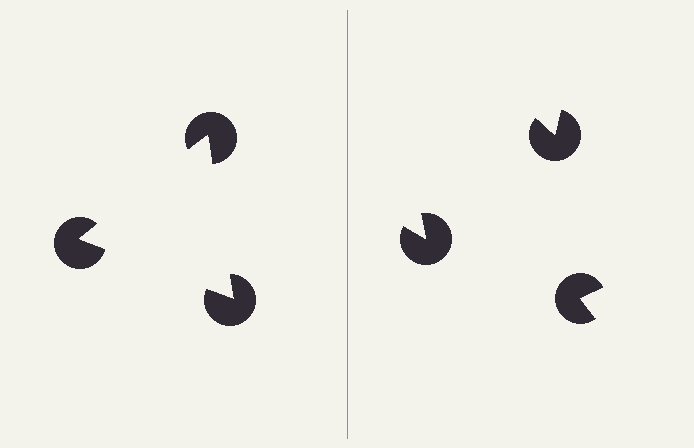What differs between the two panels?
The pac-man discs are positioned identically on both sides; only the wedge orientations differ. On the left they align to a triangle; on the right they are misaligned.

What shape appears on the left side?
An illusory triangle.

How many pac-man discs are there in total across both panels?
6 — 3 on each side.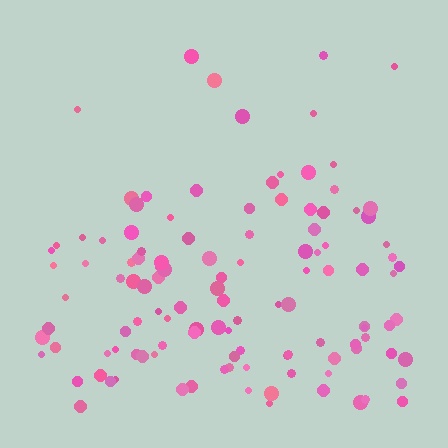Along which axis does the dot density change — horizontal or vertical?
Vertical.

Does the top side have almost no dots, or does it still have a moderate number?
Still a moderate number, just noticeably fewer than the bottom.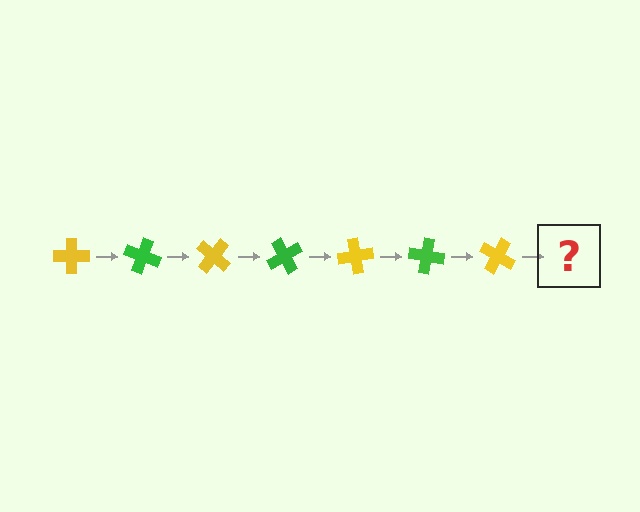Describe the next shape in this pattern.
It should be a green cross, rotated 140 degrees from the start.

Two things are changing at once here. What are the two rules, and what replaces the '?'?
The two rules are that it rotates 20 degrees each step and the color cycles through yellow and green. The '?' should be a green cross, rotated 140 degrees from the start.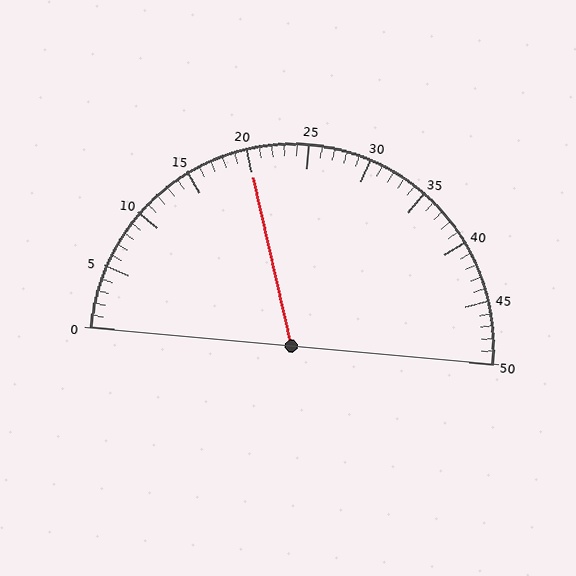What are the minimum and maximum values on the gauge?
The gauge ranges from 0 to 50.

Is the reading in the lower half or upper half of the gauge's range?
The reading is in the lower half of the range (0 to 50).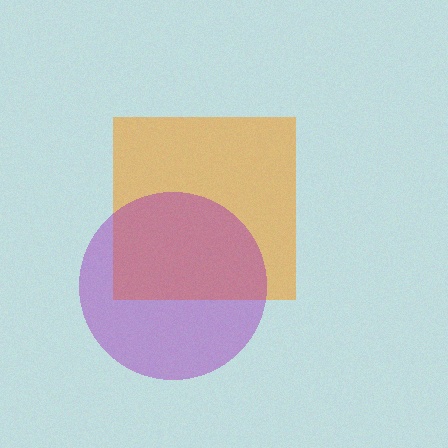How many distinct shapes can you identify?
There are 2 distinct shapes: an orange square, a purple circle.